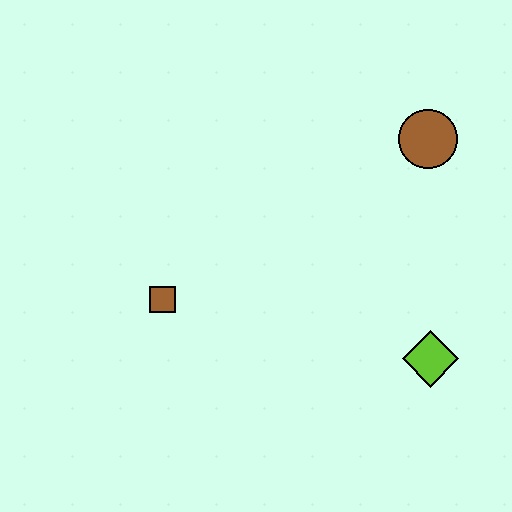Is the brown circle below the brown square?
No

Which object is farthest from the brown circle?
The brown square is farthest from the brown circle.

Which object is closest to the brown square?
The lime diamond is closest to the brown square.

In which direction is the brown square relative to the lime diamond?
The brown square is to the left of the lime diamond.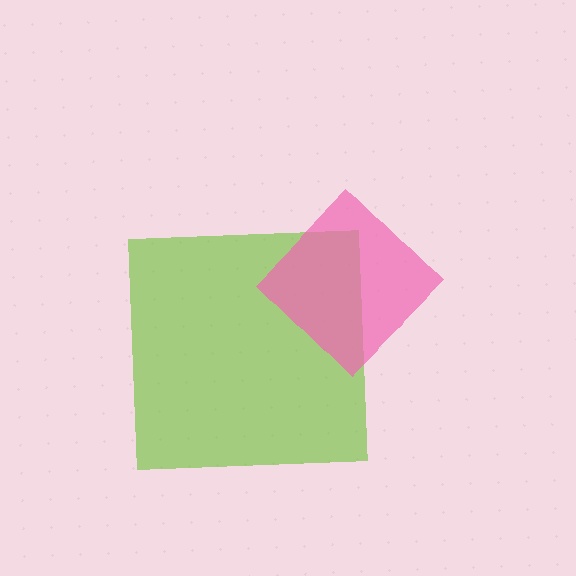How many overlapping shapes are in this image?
There are 2 overlapping shapes in the image.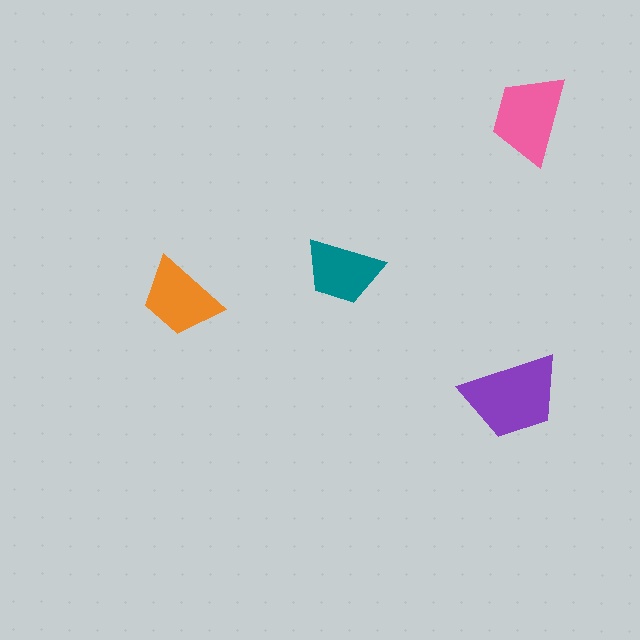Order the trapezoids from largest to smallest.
the purple one, the pink one, the orange one, the teal one.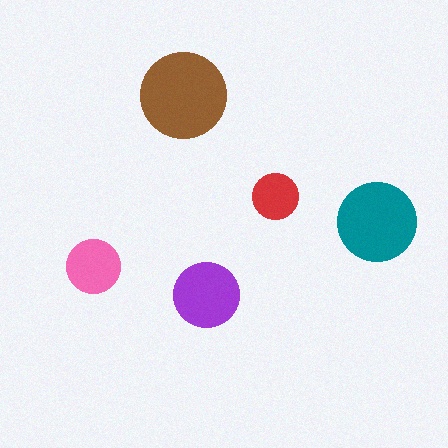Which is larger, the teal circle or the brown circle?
The brown one.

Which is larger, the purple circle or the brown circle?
The brown one.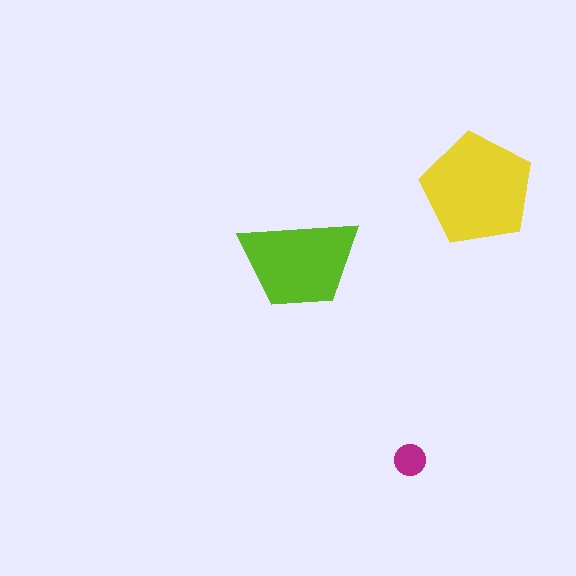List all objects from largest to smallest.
The yellow pentagon, the lime trapezoid, the magenta circle.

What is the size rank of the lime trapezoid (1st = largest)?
2nd.